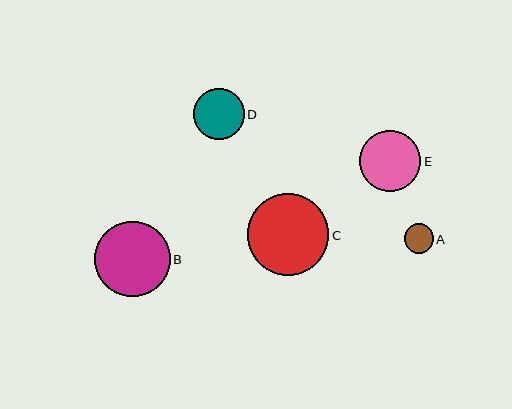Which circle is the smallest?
Circle A is the smallest with a size of approximately 29 pixels.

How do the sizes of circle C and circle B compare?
Circle C and circle B are approximately the same size.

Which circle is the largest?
Circle C is the largest with a size of approximately 81 pixels.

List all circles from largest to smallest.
From largest to smallest: C, B, E, D, A.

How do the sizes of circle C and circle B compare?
Circle C and circle B are approximately the same size.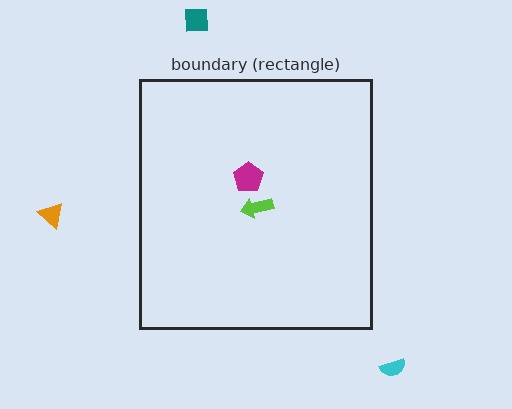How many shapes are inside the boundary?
2 inside, 3 outside.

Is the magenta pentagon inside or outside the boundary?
Inside.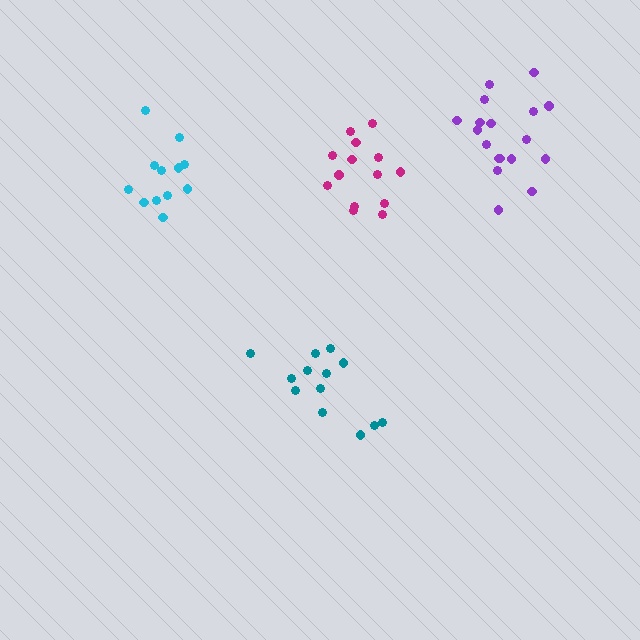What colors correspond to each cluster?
The clusters are colored: magenta, teal, purple, cyan.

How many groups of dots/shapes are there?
There are 4 groups.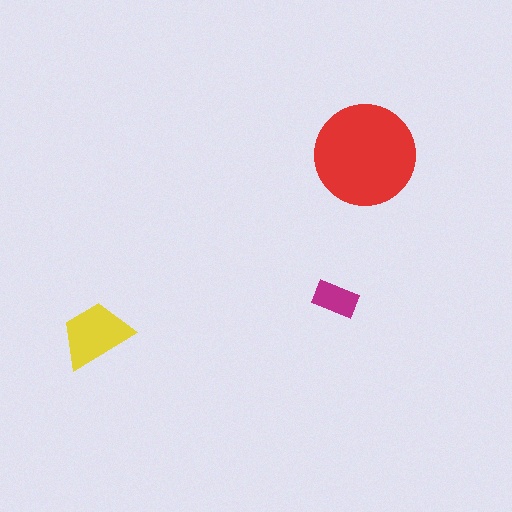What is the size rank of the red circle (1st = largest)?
1st.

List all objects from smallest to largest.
The magenta rectangle, the yellow trapezoid, the red circle.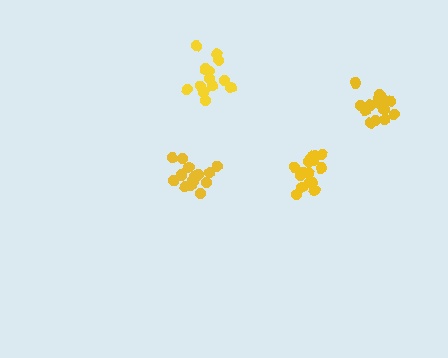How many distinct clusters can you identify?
There are 4 distinct clusters.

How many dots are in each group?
Group 1: 16 dots, Group 2: 16 dots, Group 3: 14 dots, Group 4: 16 dots (62 total).